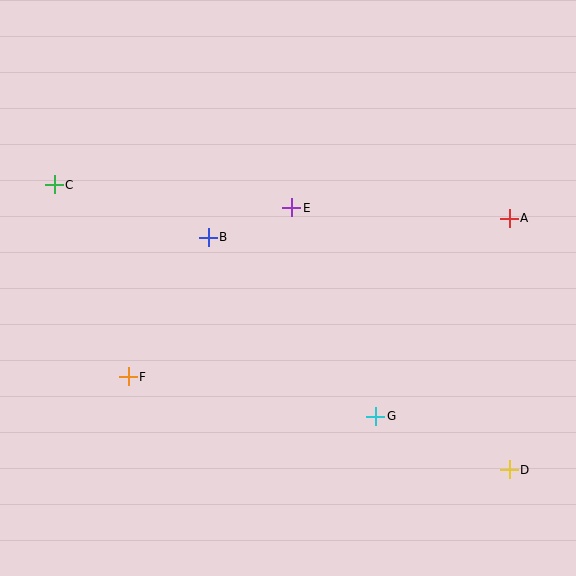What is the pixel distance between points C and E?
The distance between C and E is 239 pixels.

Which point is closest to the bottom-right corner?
Point D is closest to the bottom-right corner.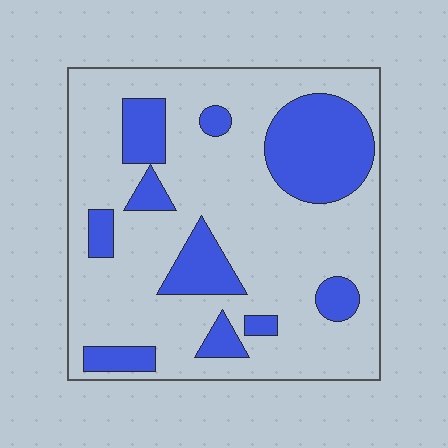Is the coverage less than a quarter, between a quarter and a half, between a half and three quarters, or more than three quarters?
Between a quarter and a half.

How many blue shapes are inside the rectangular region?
10.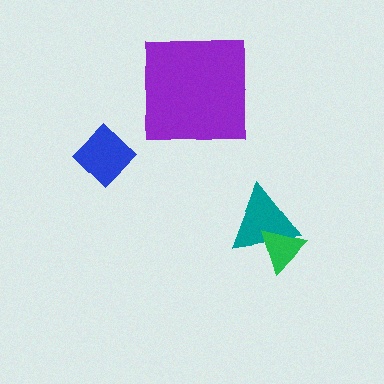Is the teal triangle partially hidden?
Yes, it is partially covered by another shape.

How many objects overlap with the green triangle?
1 object overlaps with the green triangle.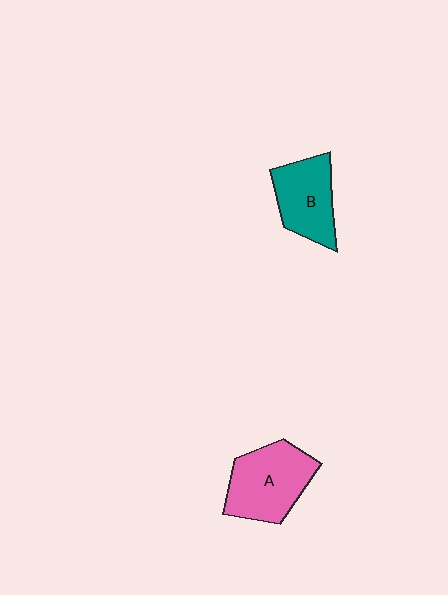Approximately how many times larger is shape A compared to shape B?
Approximately 1.2 times.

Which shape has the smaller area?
Shape B (teal).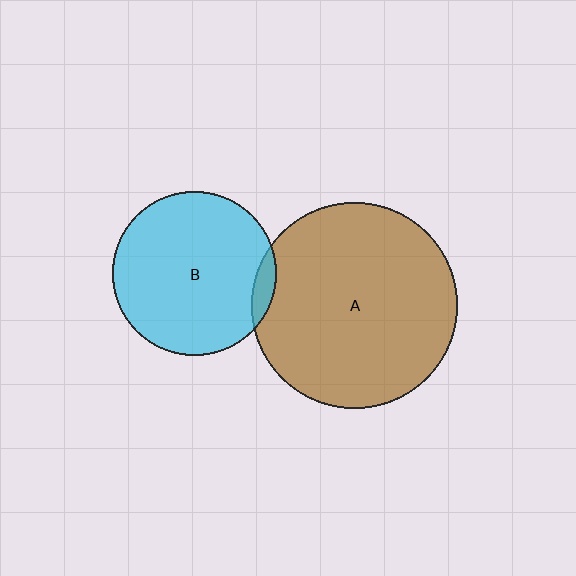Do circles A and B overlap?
Yes.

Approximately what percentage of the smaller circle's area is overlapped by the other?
Approximately 5%.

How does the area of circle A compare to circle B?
Approximately 1.6 times.